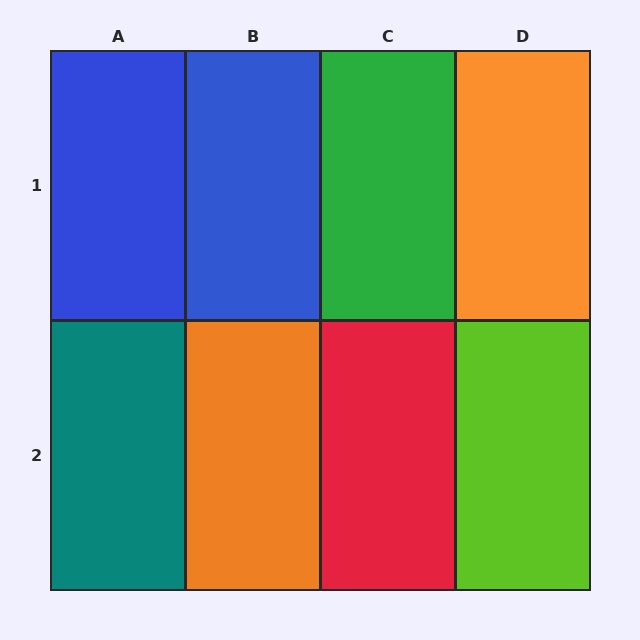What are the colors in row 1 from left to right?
Blue, blue, green, orange.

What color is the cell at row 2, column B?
Orange.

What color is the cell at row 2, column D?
Lime.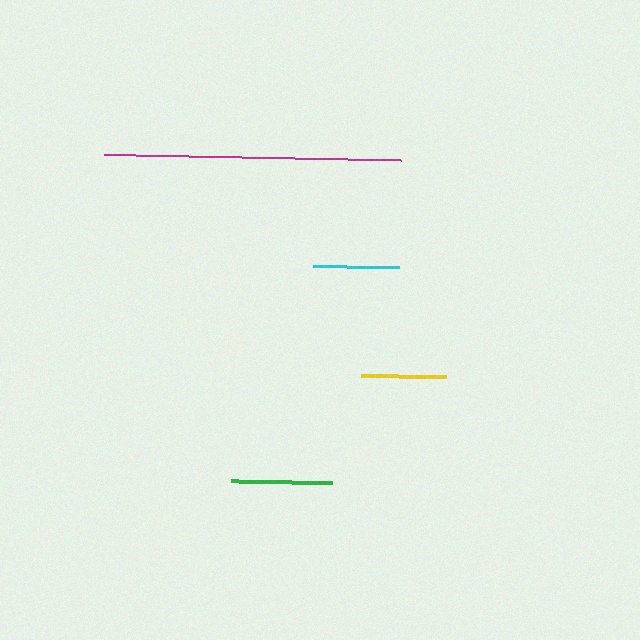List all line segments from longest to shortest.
From longest to shortest: magenta, green, cyan, yellow.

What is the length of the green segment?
The green segment is approximately 101 pixels long.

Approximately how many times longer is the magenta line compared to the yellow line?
The magenta line is approximately 3.5 times the length of the yellow line.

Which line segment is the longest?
The magenta line is the longest at approximately 298 pixels.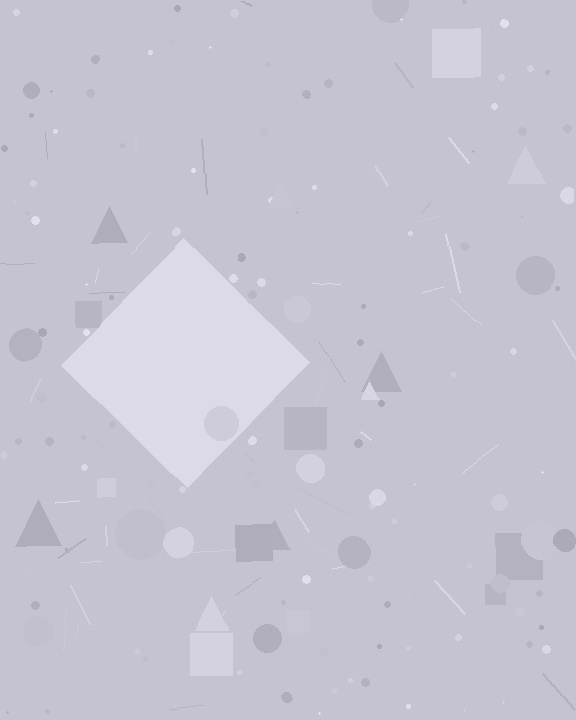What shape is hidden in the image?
A diamond is hidden in the image.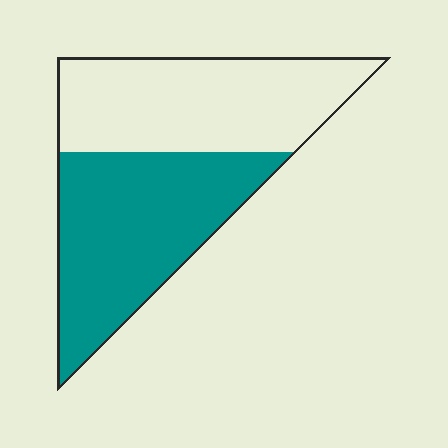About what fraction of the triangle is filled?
About one half (1/2).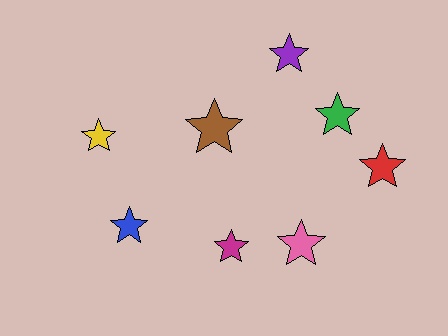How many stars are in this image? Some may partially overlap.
There are 8 stars.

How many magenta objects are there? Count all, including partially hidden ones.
There is 1 magenta object.